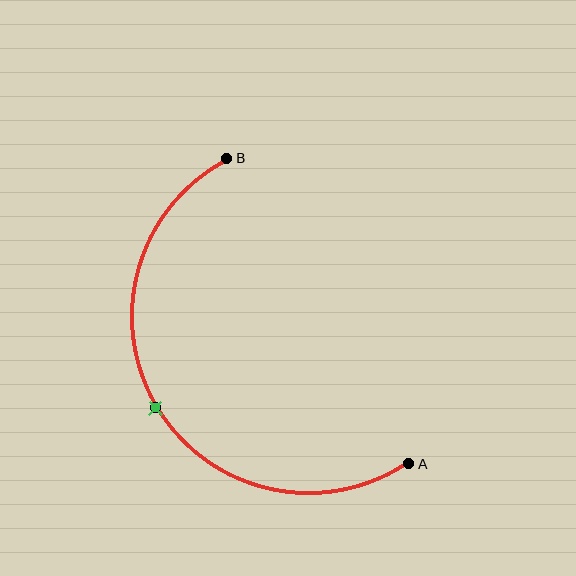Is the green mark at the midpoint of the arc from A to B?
Yes. The green mark lies on the arc at equal arc-length from both A and B — it is the arc midpoint.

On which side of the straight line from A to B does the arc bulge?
The arc bulges to the left of the straight line connecting A and B.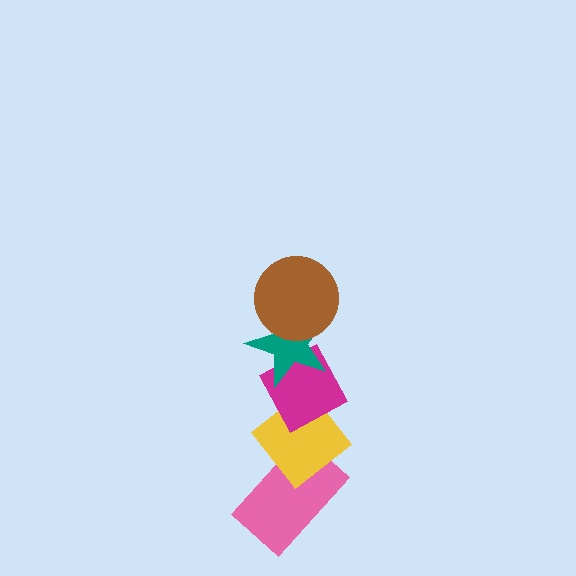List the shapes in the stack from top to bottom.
From top to bottom: the brown circle, the teal star, the magenta diamond, the yellow diamond, the pink rectangle.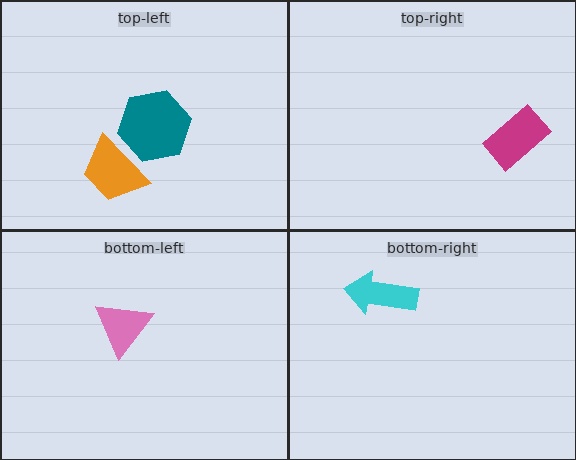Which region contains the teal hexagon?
The top-left region.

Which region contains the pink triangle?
The bottom-left region.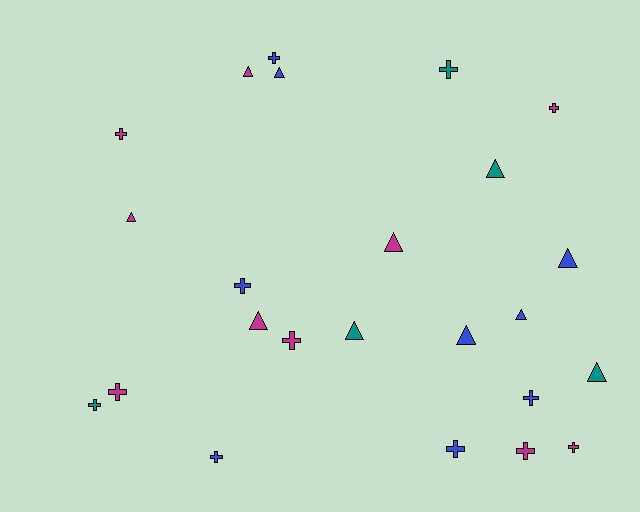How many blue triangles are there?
There are 4 blue triangles.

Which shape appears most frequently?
Cross, with 13 objects.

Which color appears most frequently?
Magenta, with 10 objects.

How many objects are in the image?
There are 24 objects.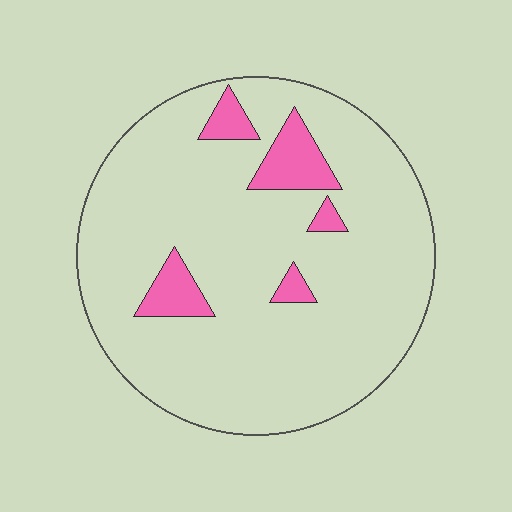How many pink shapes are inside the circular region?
5.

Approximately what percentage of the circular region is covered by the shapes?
Approximately 10%.